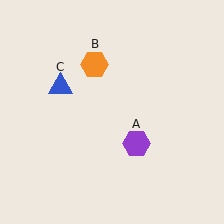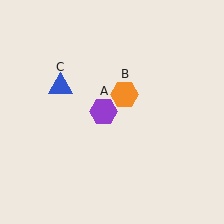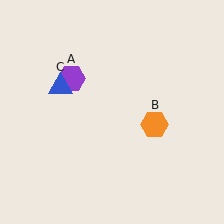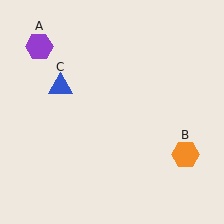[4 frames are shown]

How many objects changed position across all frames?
2 objects changed position: purple hexagon (object A), orange hexagon (object B).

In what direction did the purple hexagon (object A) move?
The purple hexagon (object A) moved up and to the left.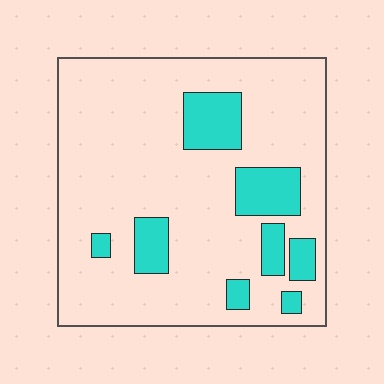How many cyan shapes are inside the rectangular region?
8.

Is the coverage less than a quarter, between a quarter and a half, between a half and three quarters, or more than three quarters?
Less than a quarter.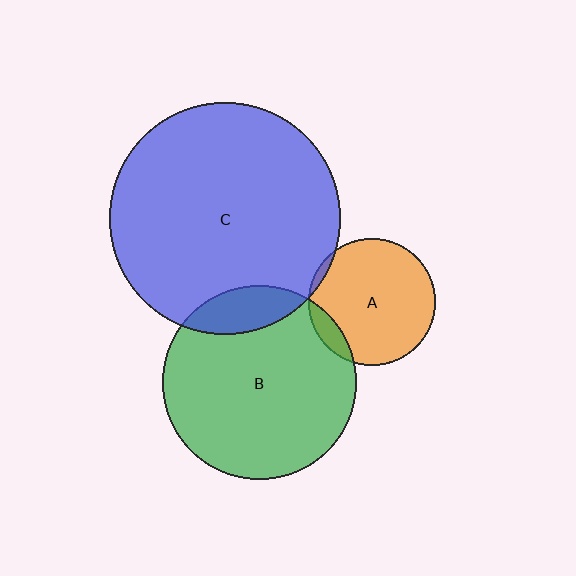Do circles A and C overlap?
Yes.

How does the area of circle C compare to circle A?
Approximately 3.3 times.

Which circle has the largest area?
Circle C (blue).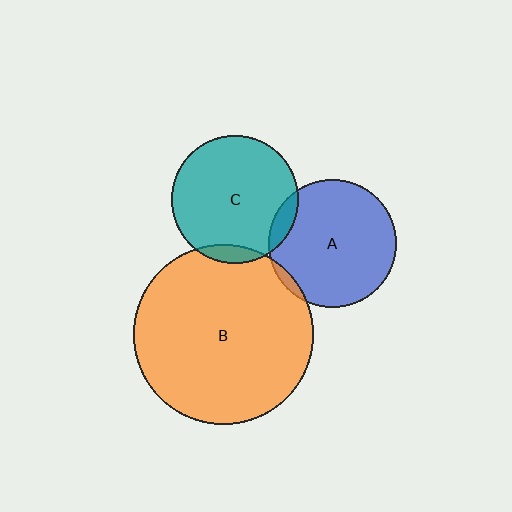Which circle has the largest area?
Circle B (orange).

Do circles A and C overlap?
Yes.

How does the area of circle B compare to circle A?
Approximately 2.0 times.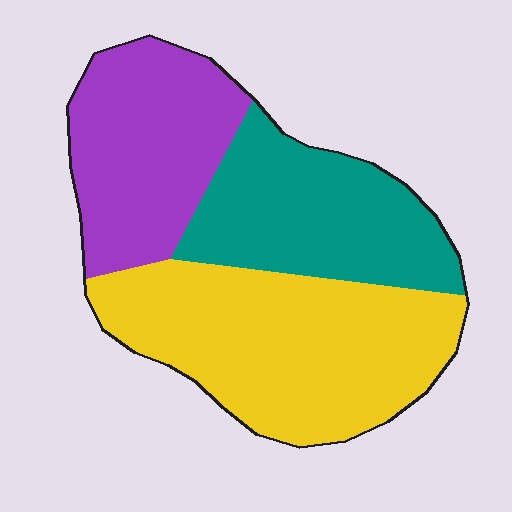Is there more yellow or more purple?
Yellow.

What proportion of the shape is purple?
Purple covers around 30% of the shape.